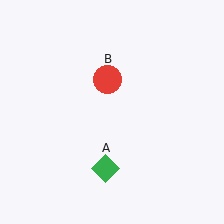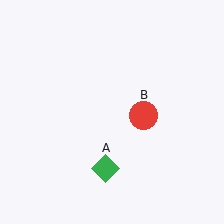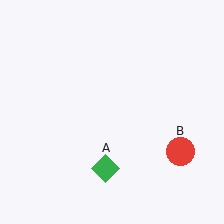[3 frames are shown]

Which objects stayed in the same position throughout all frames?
Green diamond (object A) remained stationary.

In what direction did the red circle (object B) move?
The red circle (object B) moved down and to the right.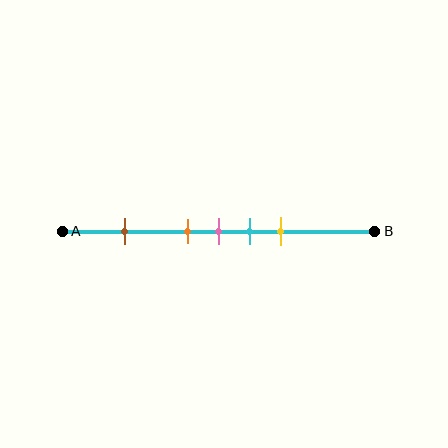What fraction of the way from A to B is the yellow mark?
The yellow mark is approximately 70% (0.7) of the way from A to B.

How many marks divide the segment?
There are 5 marks dividing the segment.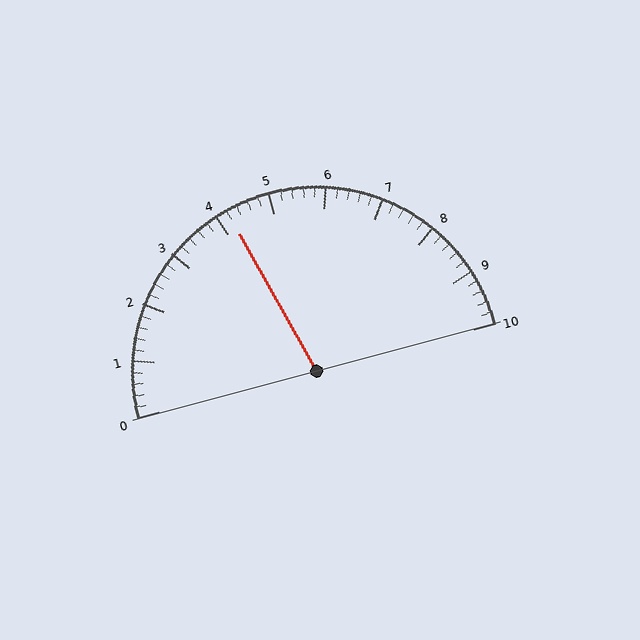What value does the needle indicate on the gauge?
The needle indicates approximately 4.2.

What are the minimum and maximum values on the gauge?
The gauge ranges from 0 to 10.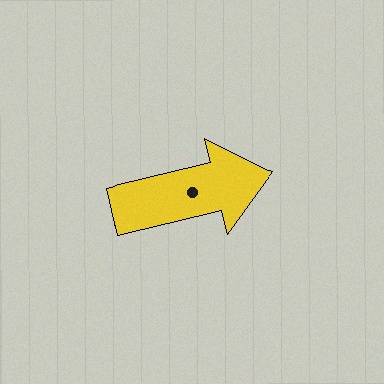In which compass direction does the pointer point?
East.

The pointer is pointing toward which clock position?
Roughly 3 o'clock.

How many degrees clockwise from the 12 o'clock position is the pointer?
Approximately 76 degrees.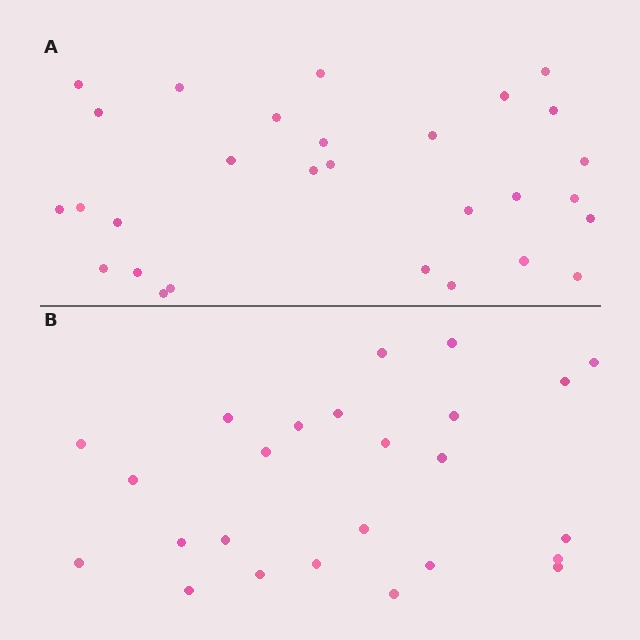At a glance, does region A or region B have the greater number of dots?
Region A (the top region) has more dots.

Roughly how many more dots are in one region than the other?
Region A has about 4 more dots than region B.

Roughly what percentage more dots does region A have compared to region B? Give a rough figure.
About 15% more.